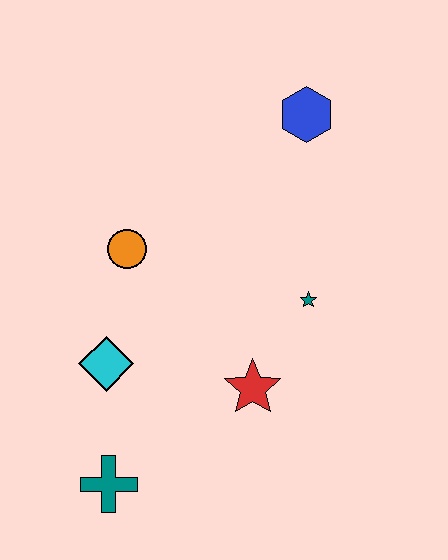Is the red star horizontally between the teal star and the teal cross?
Yes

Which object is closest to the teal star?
The red star is closest to the teal star.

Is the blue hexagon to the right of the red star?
Yes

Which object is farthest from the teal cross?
The blue hexagon is farthest from the teal cross.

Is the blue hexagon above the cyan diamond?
Yes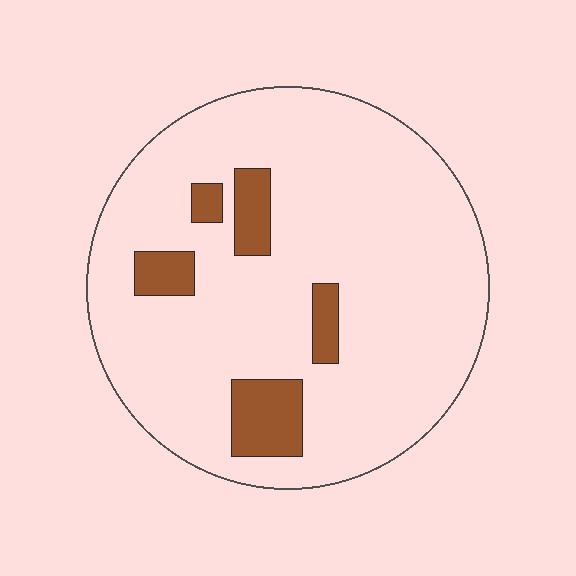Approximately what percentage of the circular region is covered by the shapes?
Approximately 10%.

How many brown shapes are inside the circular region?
5.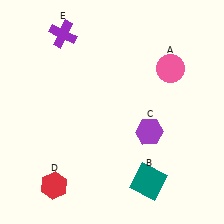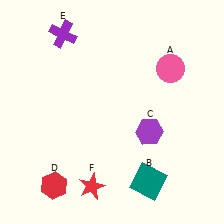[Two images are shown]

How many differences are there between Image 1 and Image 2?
There is 1 difference between the two images.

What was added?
A red star (F) was added in Image 2.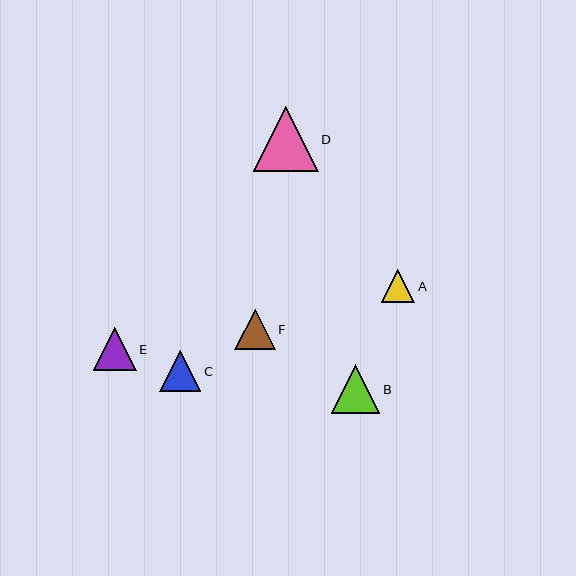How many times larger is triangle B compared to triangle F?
Triangle B is approximately 1.2 times the size of triangle F.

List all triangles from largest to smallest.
From largest to smallest: D, B, E, C, F, A.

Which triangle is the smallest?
Triangle A is the smallest with a size of approximately 33 pixels.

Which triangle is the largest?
Triangle D is the largest with a size of approximately 65 pixels.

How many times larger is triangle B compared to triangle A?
Triangle B is approximately 1.5 times the size of triangle A.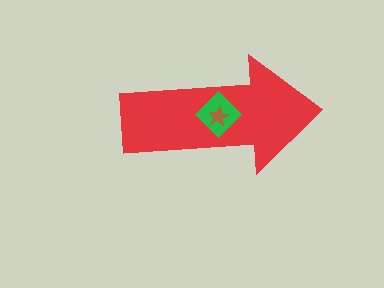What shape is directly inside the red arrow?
The green diamond.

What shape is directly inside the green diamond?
The brown star.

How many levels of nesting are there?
3.